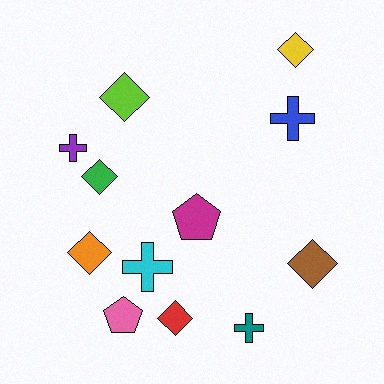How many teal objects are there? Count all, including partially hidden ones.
There is 1 teal object.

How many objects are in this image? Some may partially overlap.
There are 12 objects.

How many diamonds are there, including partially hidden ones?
There are 6 diamonds.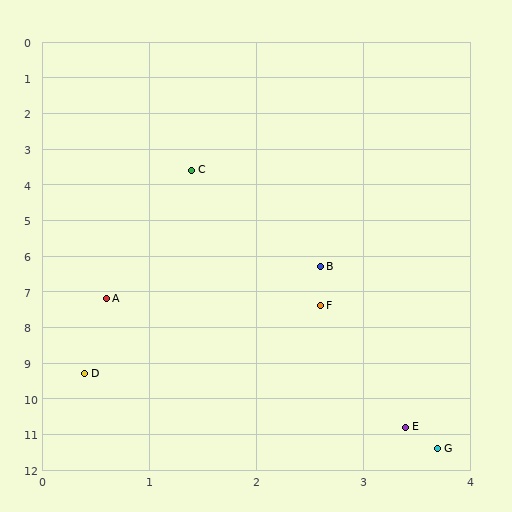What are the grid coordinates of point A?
Point A is at approximately (0.6, 7.2).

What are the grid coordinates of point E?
Point E is at approximately (3.4, 10.8).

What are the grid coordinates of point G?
Point G is at approximately (3.7, 11.4).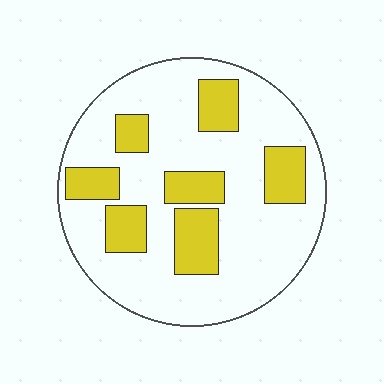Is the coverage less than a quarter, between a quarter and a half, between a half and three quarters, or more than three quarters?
Between a quarter and a half.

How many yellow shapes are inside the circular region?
7.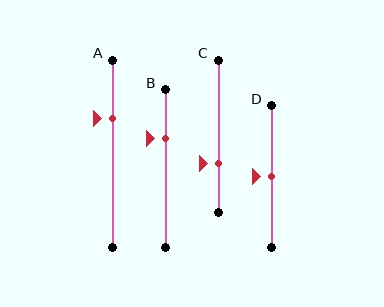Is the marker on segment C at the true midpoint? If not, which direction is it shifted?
No, the marker on segment C is shifted downward by about 18% of the segment length.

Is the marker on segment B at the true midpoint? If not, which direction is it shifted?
No, the marker on segment B is shifted upward by about 19% of the segment length.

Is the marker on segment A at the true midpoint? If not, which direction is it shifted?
No, the marker on segment A is shifted upward by about 19% of the segment length.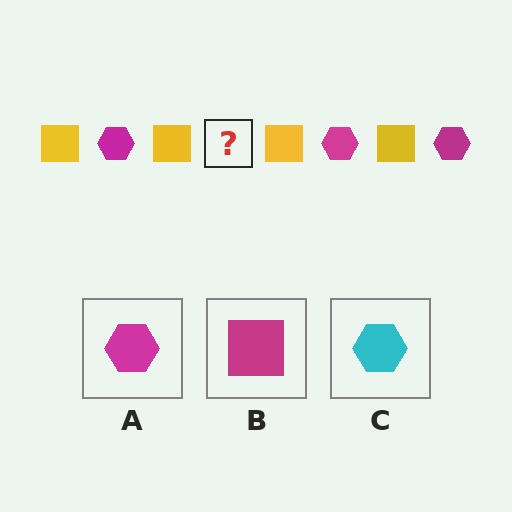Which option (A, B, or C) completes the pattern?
A.